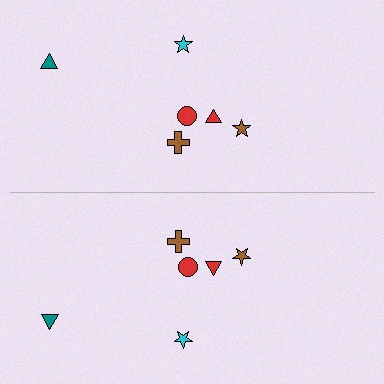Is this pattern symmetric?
Yes, this pattern has bilateral (reflection) symmetry.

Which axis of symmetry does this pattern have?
The pattern has a horizontal axis of symmetry running through the center of the image.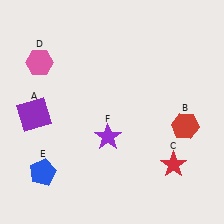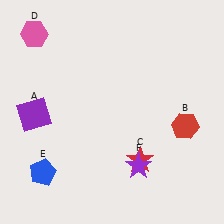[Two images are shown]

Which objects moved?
The objects that moved are: the red star (C), the pink hexagon (D), the purple star (F).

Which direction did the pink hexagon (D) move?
The pink hexagon (D) moved up.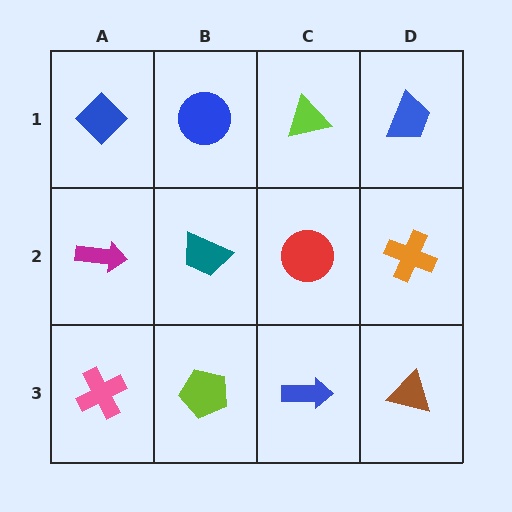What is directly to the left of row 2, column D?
A red circle.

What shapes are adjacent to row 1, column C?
A red circle (row 2, column C), a blue circle (row 1, column B), a blue trapezoid (row 1, column D).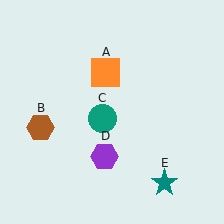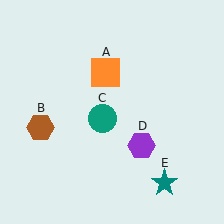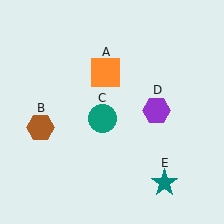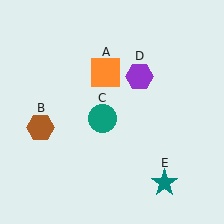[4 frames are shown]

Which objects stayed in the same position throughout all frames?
Orange square (object A) and brown hexagon (object B) and teal circle (object C) and teal star (object E) remained stationary.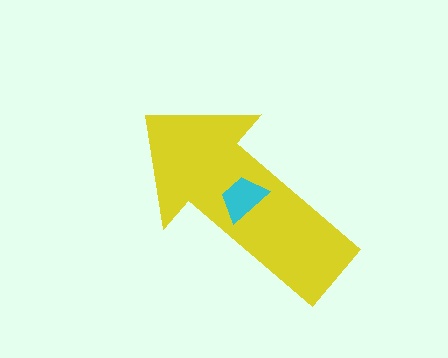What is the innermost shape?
The cyan trapezoid.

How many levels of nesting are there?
2.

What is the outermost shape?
The yellow arrow.